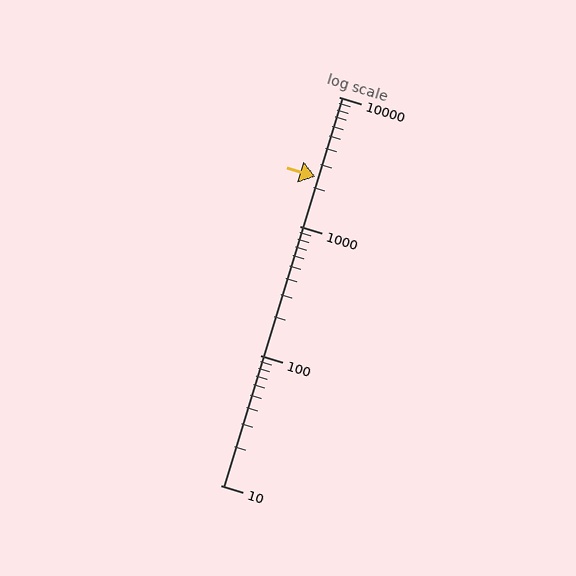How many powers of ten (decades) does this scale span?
The scale spans 3 decades, from 10 to 10000.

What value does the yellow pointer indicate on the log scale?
The pointer indicates approximately 2400.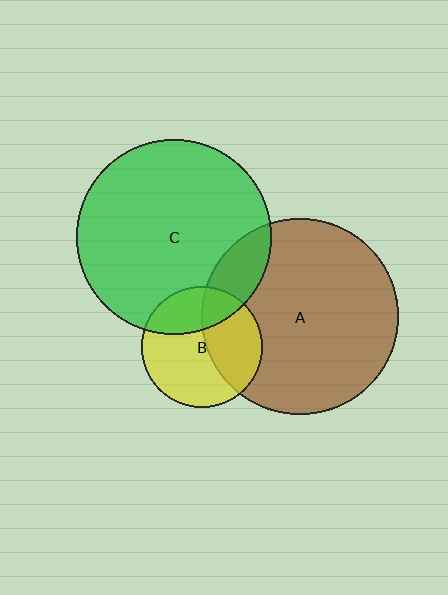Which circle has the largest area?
Circle A (brown).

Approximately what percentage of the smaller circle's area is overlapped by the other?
Approximately 15%.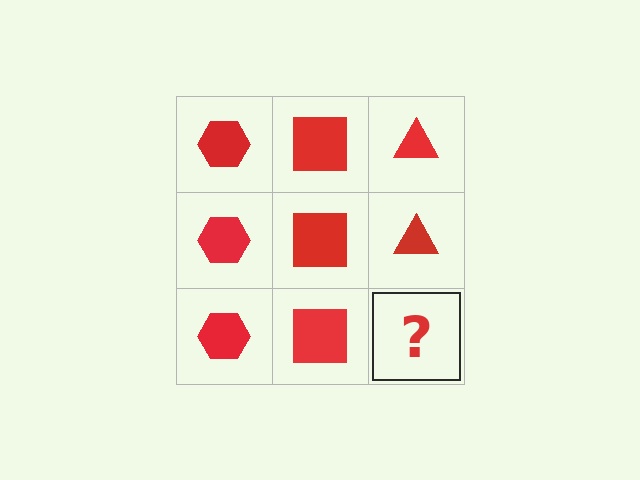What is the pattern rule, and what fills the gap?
The rule is that each column has a consistent shape. The gap should be filled with a red triangle.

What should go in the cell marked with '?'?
The missing cell should contain a red triangle.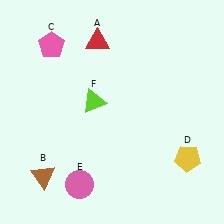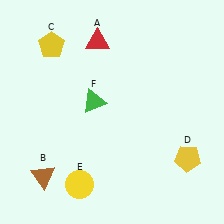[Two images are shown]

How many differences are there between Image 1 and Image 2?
There are 3 differences between the two images.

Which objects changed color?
C changed from pink to yellow. E changed from pink to yellow. F changed from lime to green.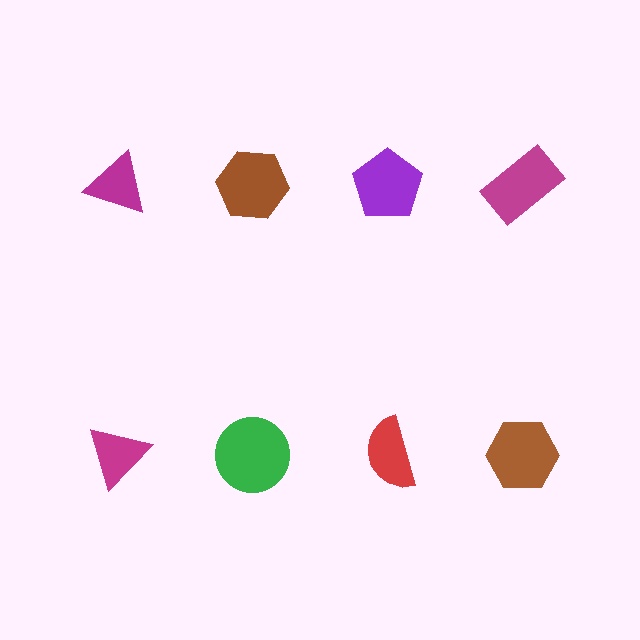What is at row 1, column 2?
A brown hexagon.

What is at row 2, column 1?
A magenta triangle.